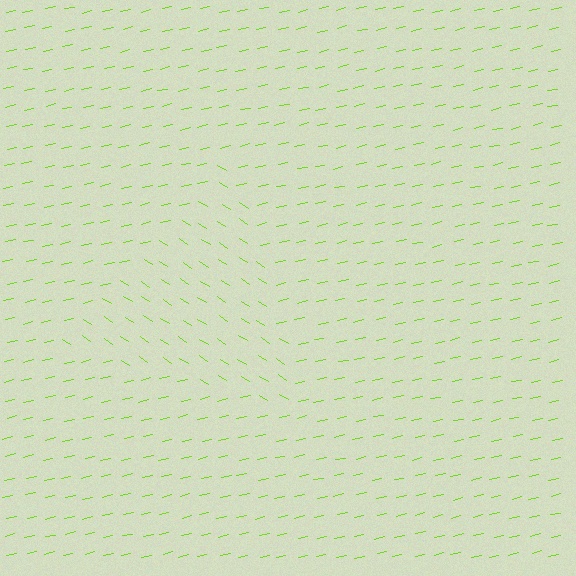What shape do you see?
I see a triangle.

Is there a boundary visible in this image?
Yes, there is a texture boundary formed by a change in line orientation.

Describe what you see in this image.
The image is filled with small lime line segments. A triangle region in the image has lines oriented differently from the surrounding lines, creating a visible texture boundary.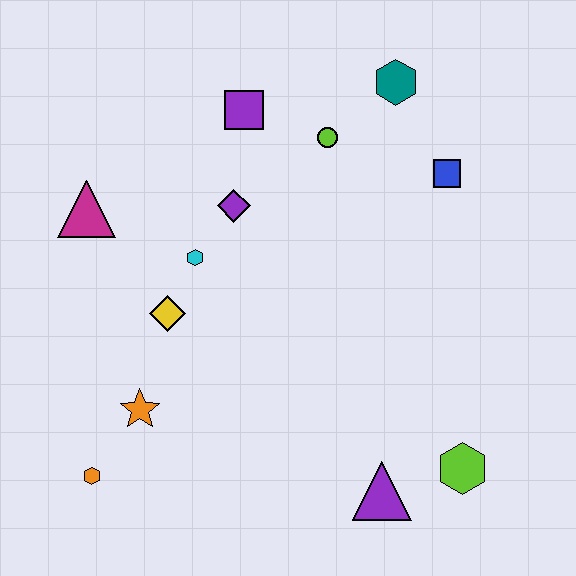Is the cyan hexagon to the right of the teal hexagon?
No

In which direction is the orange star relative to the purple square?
The orange star is below the purple square.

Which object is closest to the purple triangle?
The lime hexagon is closest to the purple triangle.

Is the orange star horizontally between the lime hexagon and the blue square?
No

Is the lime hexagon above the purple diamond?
No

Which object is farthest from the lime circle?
The orange hexagon is farthest from the lime circle.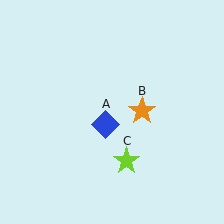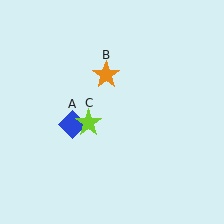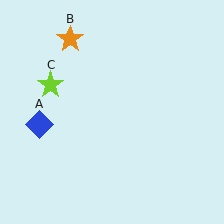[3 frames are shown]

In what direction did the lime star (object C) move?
The lime star (object C) moved up and to the left.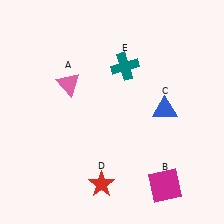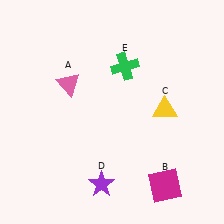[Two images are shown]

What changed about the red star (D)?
In Image 1, D is red. In Image 2, it changed to purple.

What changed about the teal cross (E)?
In Image 1, E is teal. In Image 2, it changed to green.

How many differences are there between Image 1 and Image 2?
There are 3 differences between the two images.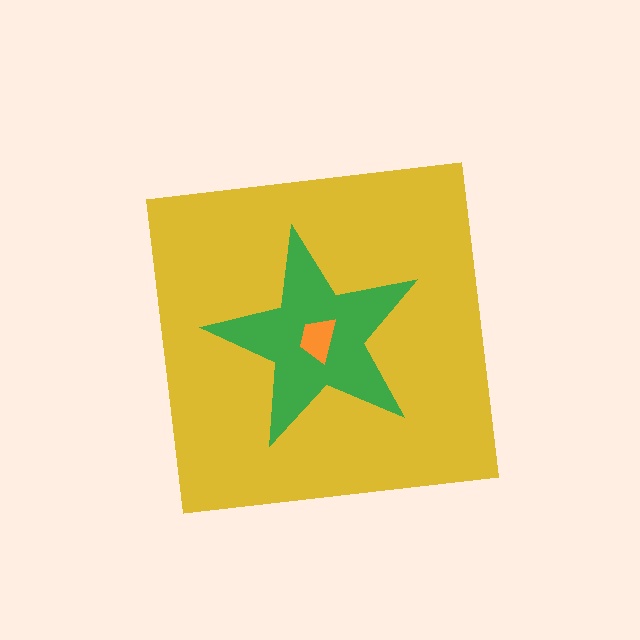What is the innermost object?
The orange trapezoid.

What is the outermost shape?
The yellow square.